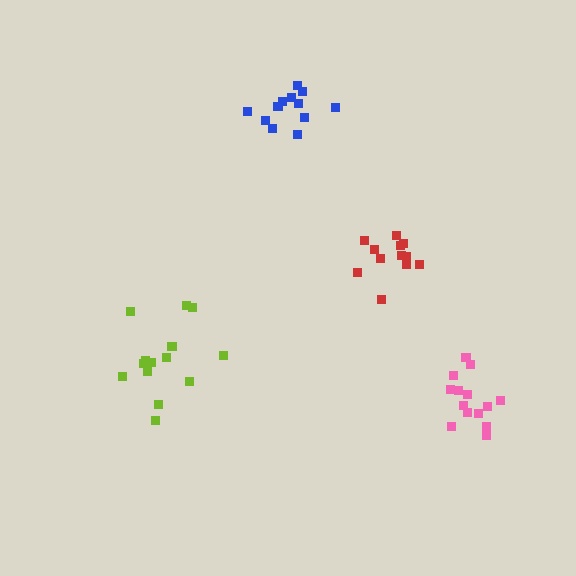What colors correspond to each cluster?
The clusters are colored: red, lime, blue, pink.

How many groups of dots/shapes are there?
There are 4 groups.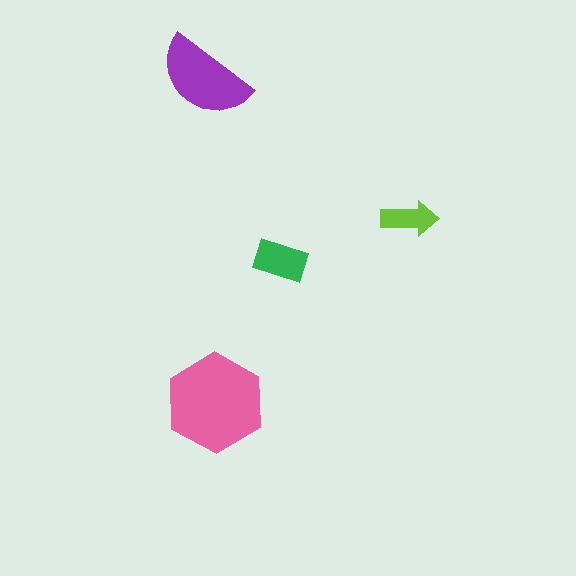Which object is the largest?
The pink hexagon.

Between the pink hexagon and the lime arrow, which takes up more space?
The pink hexagon.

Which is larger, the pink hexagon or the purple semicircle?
The pink hexagon.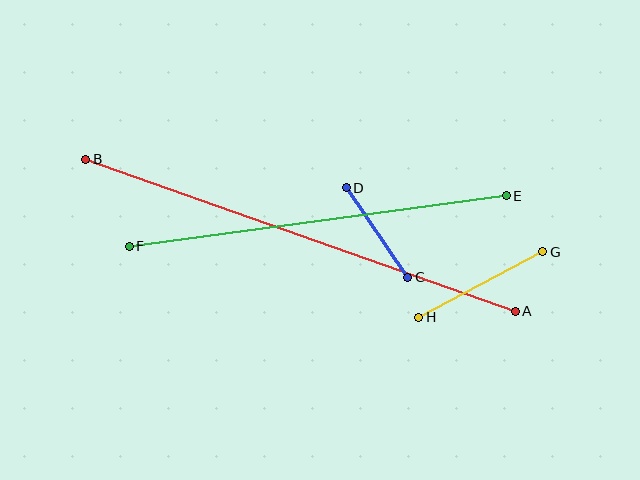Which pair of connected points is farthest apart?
Points A and B are farthest apart.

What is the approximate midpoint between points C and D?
The midpoint is at approximately (377, 232) pixels.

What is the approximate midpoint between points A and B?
The midpoint is at approximately (300, 235) pixels.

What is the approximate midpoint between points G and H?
The midpoint is at approximately (481, 284) pixels.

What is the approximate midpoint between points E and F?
The midpoint is at approximately (318, 221) pixels.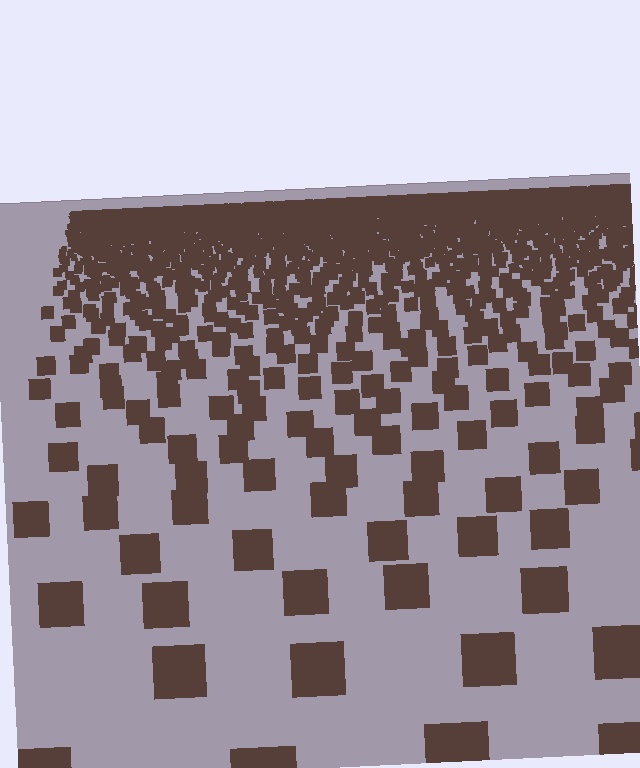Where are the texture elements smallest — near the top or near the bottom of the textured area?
Near the top.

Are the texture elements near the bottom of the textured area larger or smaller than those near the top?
Larger. Near the bottom, elements are closer to the viewer and appear at a bigger on-screen size.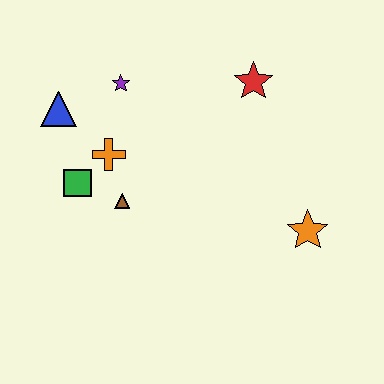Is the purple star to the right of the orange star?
No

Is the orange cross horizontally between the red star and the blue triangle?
Yes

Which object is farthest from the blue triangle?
The orange star is farthest from the blue triangle.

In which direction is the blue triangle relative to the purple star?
The blue triangle is to the left of the purple star.